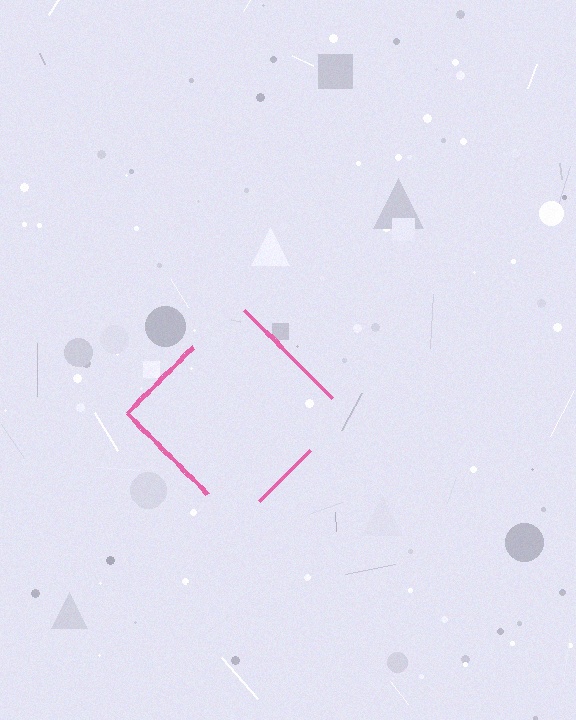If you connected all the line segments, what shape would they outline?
They would outline a diamond.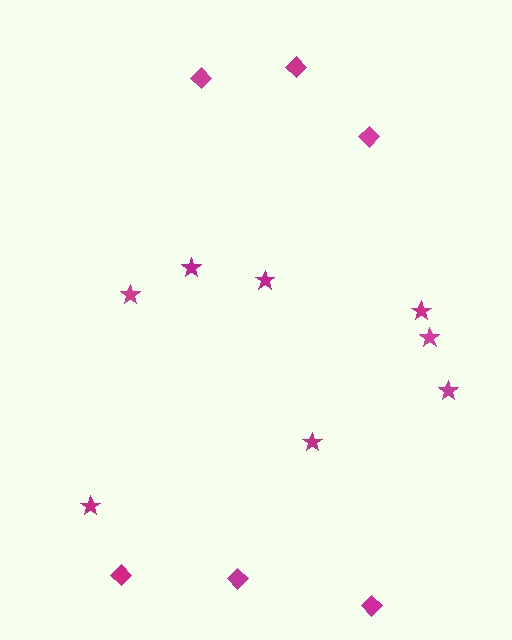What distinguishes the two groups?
There are 2 groups: one group of stars (8) and one group of diamonds (6).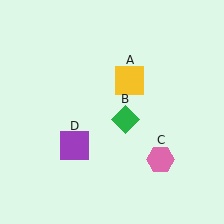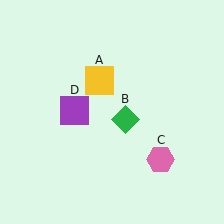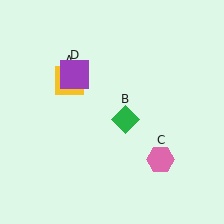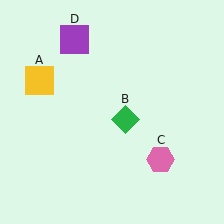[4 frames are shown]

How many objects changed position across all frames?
2 objects changed position: yellow square (object A), purple square (object D).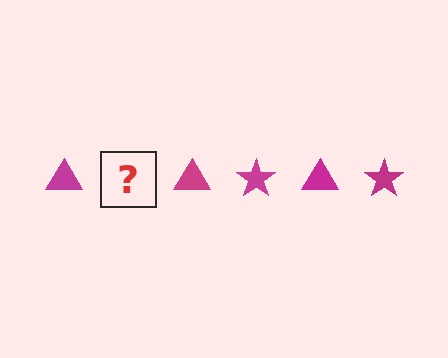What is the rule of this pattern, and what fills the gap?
The rule is that the pattern cycles through triangle, star shapes in magenta. The gap should be filled with a magenta star.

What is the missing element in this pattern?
The missing element is a magenta star.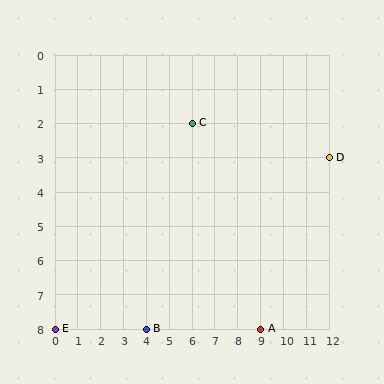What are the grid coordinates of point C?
Point C is at grid coordinates (6, 2).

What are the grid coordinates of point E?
Point E is at grid coordinates (0, 8).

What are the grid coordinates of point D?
Point D is at grid coordinates (12, 3).